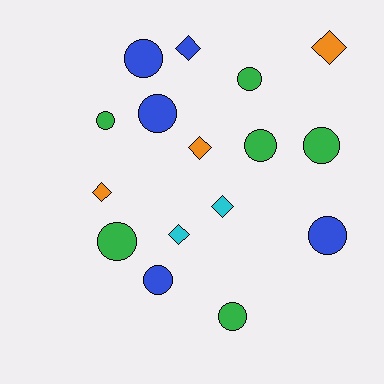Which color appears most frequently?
Green, with 6 objects.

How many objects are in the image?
There are 16 objects.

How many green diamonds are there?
There are no green diamonds.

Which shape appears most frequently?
Circle, with 10 objects.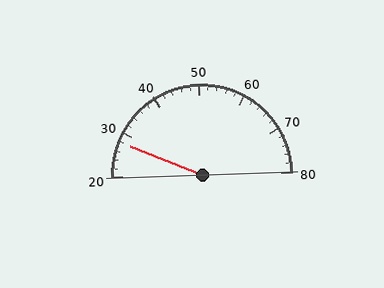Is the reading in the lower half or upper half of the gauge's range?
The reading is in the lower half of the range (20 to 80).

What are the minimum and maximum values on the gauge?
The gauge ranges from 20 to 80.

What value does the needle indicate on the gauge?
The needle indicates approximately 28.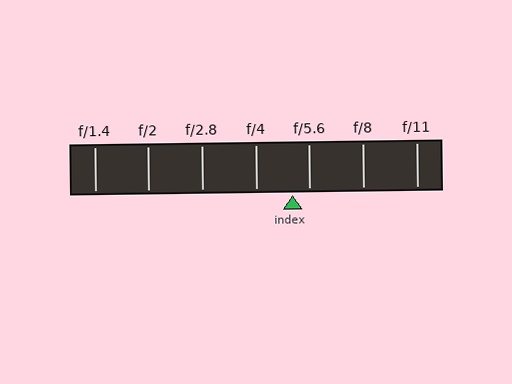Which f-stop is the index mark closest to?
The index mark is closest to f/5.6.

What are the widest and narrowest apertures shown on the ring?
The widest aperture shown is f/1.4 and the narrowest is f/11.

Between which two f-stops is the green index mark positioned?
The index mark is between f/4 and f/5.6.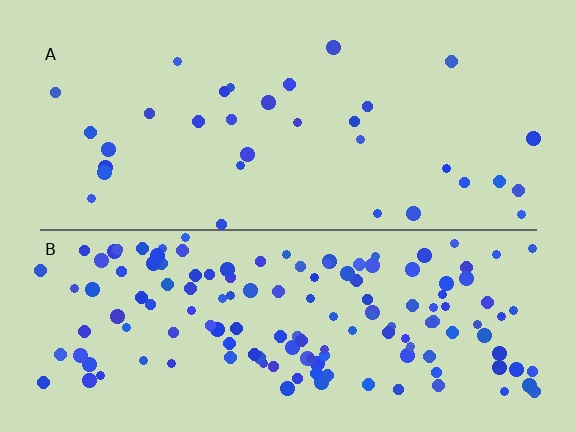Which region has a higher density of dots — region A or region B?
B (the bottom).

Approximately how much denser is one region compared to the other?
Approximately 4.4× — region B over region A.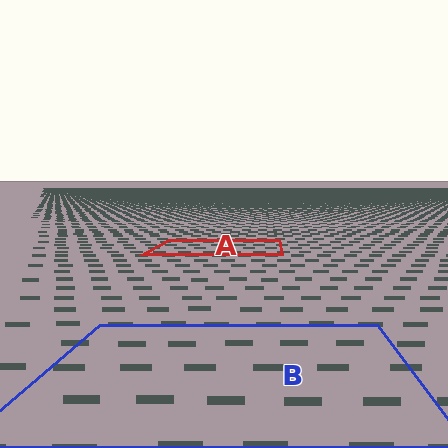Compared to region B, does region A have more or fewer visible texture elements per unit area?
Region A has more texture elements per unit area — they are packed more densely because it is farther away.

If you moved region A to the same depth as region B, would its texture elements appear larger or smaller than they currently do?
They would appear larger. At a closer depth, the same texture elements are projected at a bigger on-screen size.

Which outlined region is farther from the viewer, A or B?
Region A is farther from the viewer — the texture elements inside it appear smaller and more densely packed.